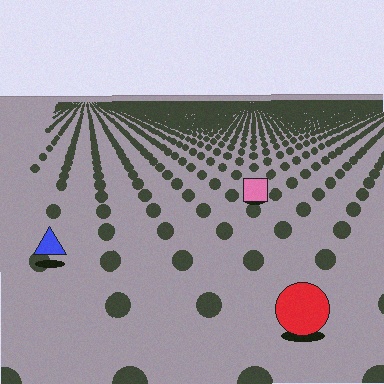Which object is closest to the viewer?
The red circle is closest. The texture marks near it are larger and more spread out.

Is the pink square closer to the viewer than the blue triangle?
No. The blue triangle is closer — you can tell from the texture gradient: the ground texture is coarser near it.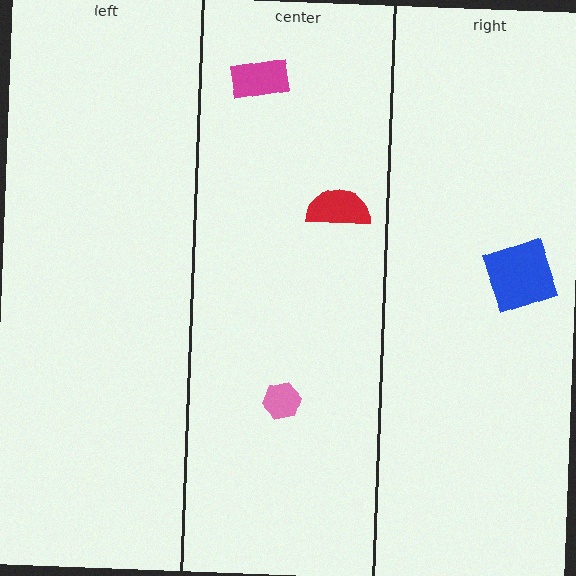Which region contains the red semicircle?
The center region.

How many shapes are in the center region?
3.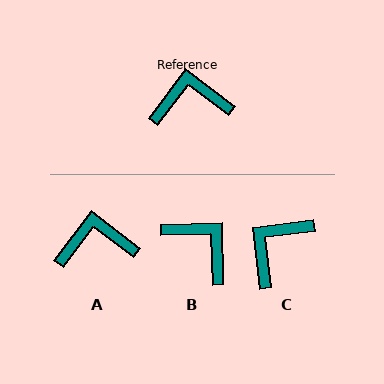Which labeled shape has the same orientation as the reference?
A.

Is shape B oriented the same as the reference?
No, it is off by about 51 degrees.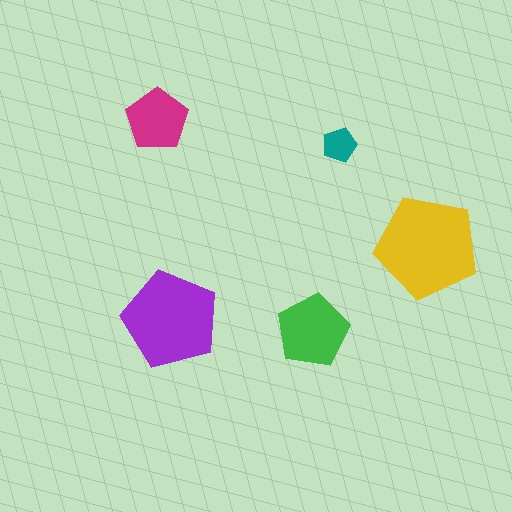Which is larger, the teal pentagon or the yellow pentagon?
The yellow one.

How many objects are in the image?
There are 5 objects in the image.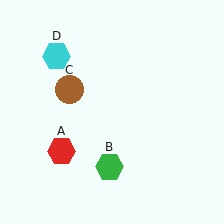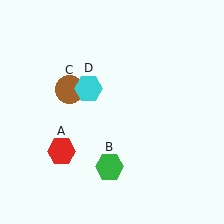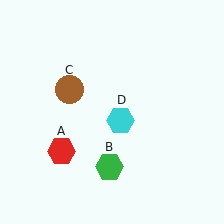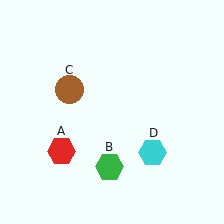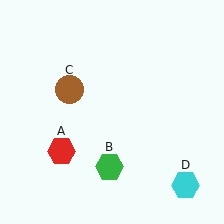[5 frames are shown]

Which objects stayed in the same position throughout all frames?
Red hexagon (object A) and green hexagon (object B) and brown circle (object C) remained stationary.